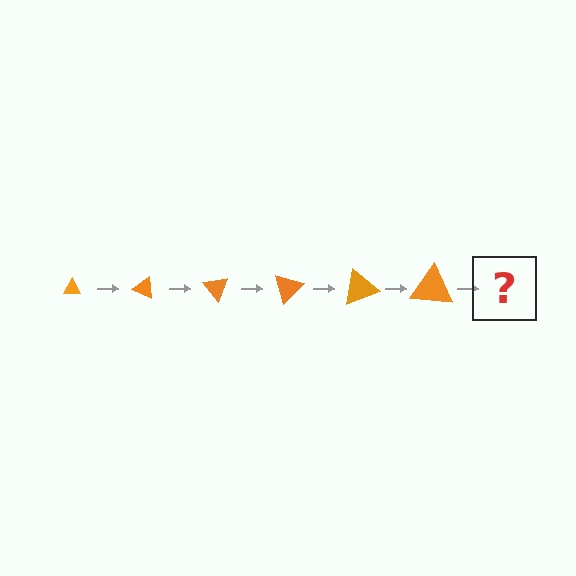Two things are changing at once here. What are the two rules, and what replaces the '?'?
The two rules are that the triangle grows larger each step and it rotates 25 degrees each step. The '?' should be a triangle, larger than the previous one and rotated 150 degrees from the start.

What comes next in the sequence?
The next element should be a triangle, larger than the previous one and rotated 150 degrees from the start.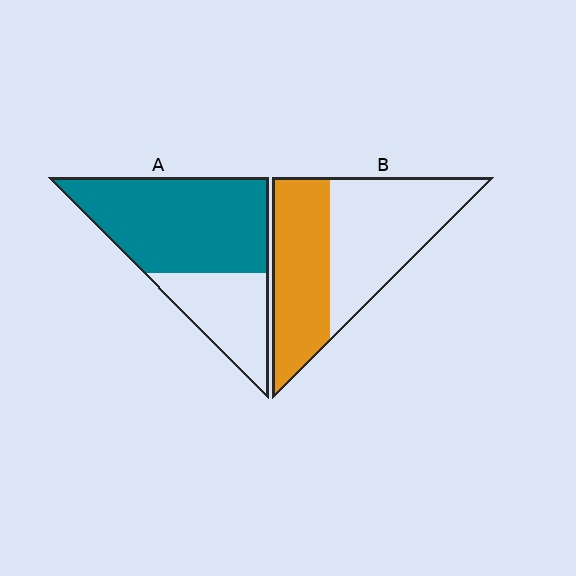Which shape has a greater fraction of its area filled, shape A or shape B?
Shape A.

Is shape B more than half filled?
No.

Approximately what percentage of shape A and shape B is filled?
A is approximately 70% and B is approximately 45%.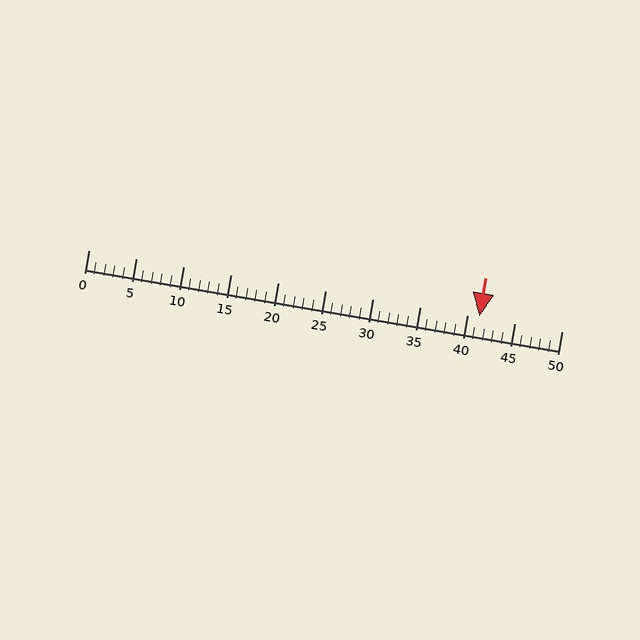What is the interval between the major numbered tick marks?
The major tick marks are spaced 5 units apart.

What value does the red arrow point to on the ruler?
The red arrow points to approximately 41.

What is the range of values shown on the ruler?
The ruler shows values from 0 to 50.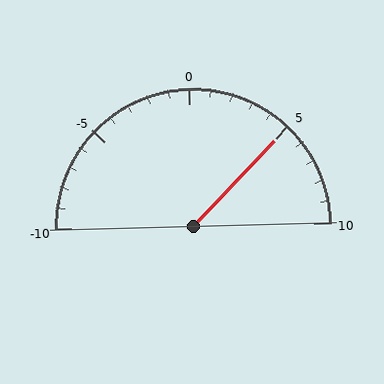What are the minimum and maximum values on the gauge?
The gauge ranges from -10 to 10.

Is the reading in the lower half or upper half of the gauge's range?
The reading is in the upper half of the range (-10 to 10).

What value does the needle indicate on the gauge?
The needle indicates approximately 5.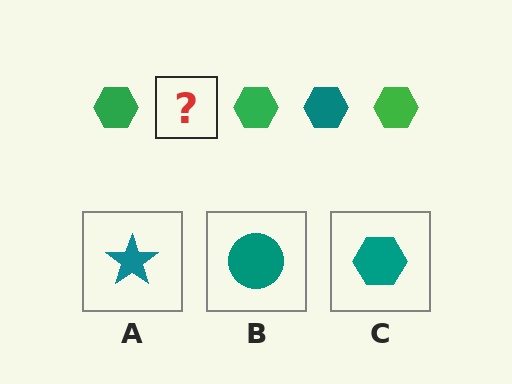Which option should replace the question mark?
Option C.